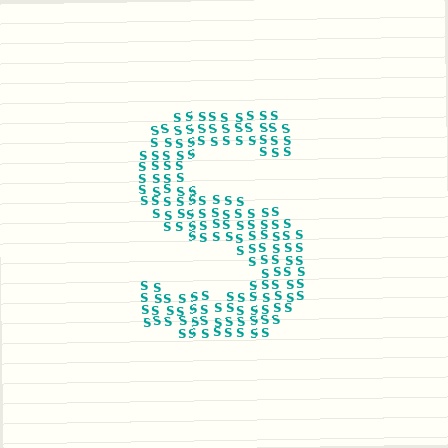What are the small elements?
The small elements are letter S's.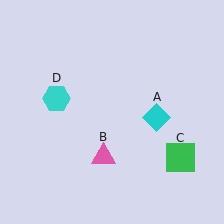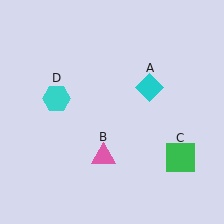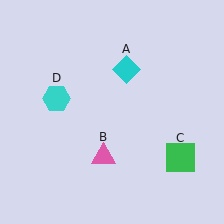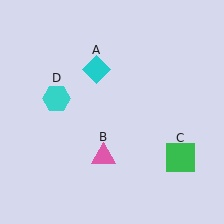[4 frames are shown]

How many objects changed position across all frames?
1 object changed position: cyan diamond (object A).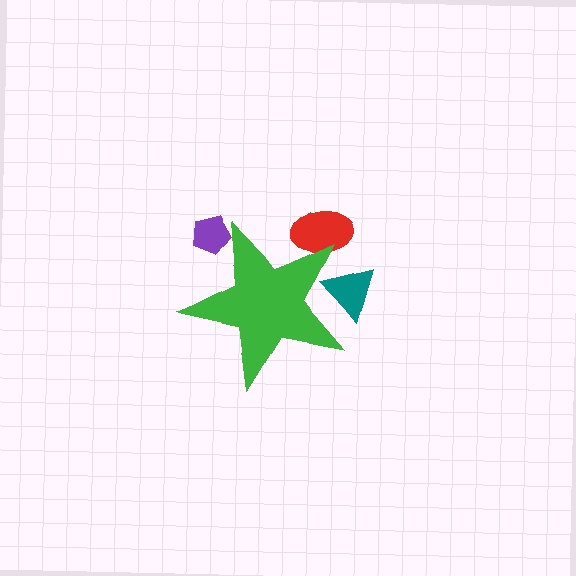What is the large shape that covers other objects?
A green star.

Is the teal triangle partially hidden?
Yes, the teal triangle is partially hidden behind the green star.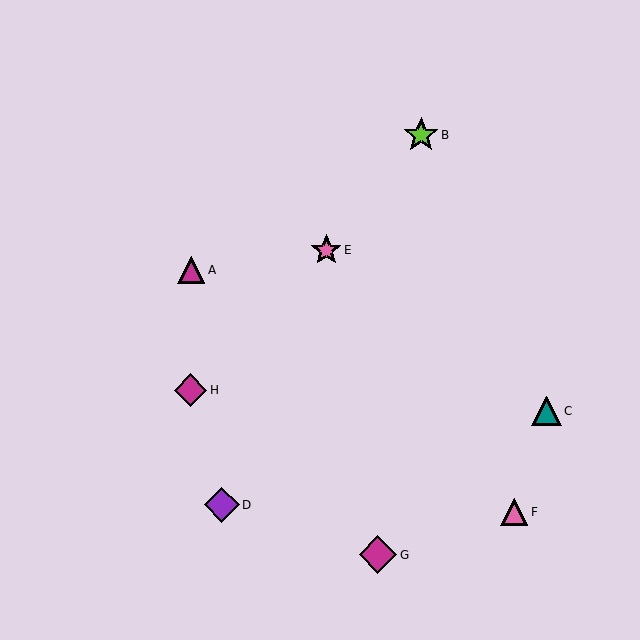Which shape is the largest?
The magenta diamond (labeled G) is the largest.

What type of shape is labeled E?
Shape E is a pink star.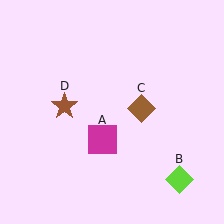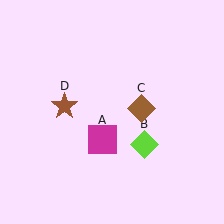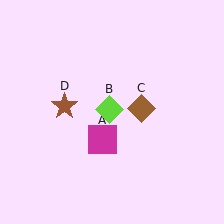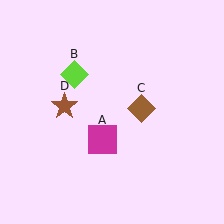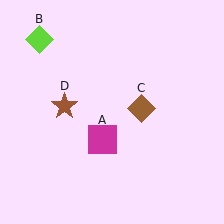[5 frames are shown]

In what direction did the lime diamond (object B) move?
The lime diamond (object B) moved up and to the left.